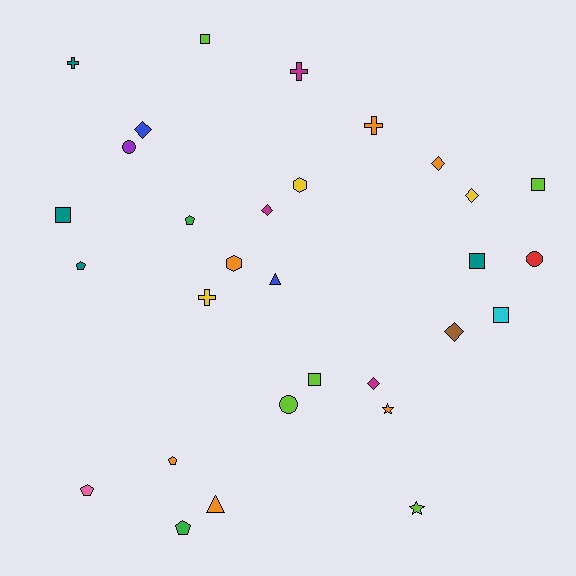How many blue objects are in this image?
There are 2 blue objects.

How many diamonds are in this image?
There are 6 diamonds.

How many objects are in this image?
There are 30 objects.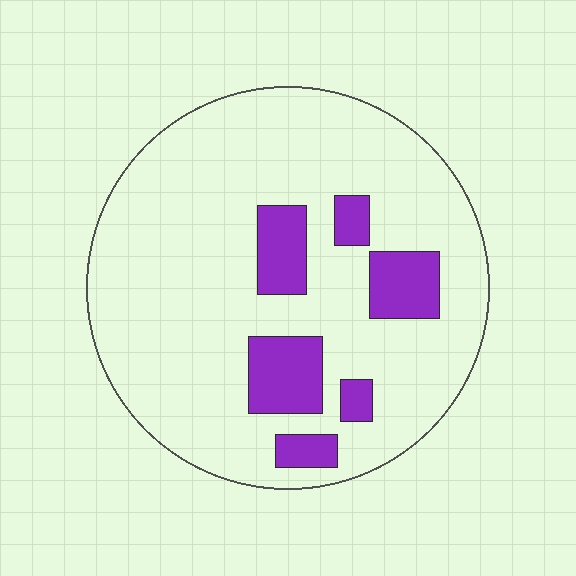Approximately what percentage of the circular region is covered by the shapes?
Approximately 15%.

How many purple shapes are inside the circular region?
6.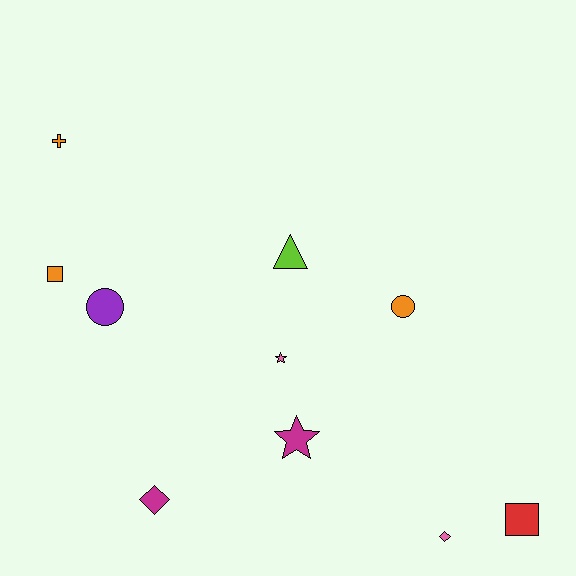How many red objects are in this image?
There is 1 red object.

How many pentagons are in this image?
There are no pentagons.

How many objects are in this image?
There are 10 objects.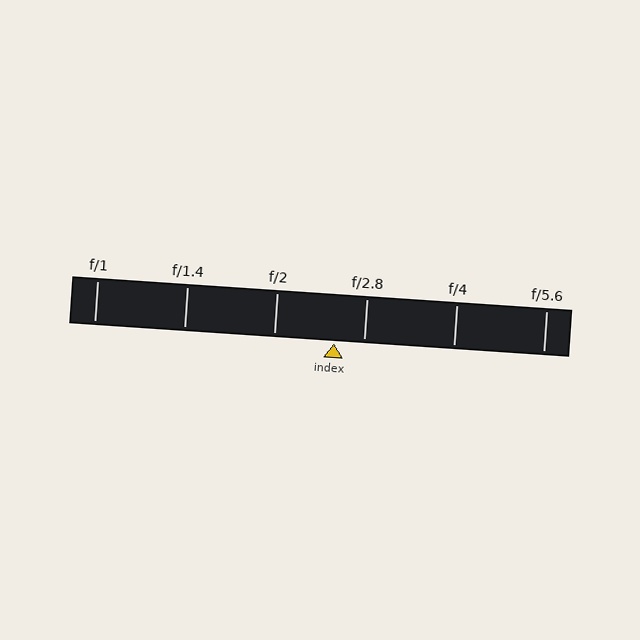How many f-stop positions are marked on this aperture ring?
There are 6 f-stop positions marked.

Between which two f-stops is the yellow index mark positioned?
The index mark is between f/2 and f/2.8.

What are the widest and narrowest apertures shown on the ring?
The widest aperture shown is f/1 and the narrowest is f/5.6.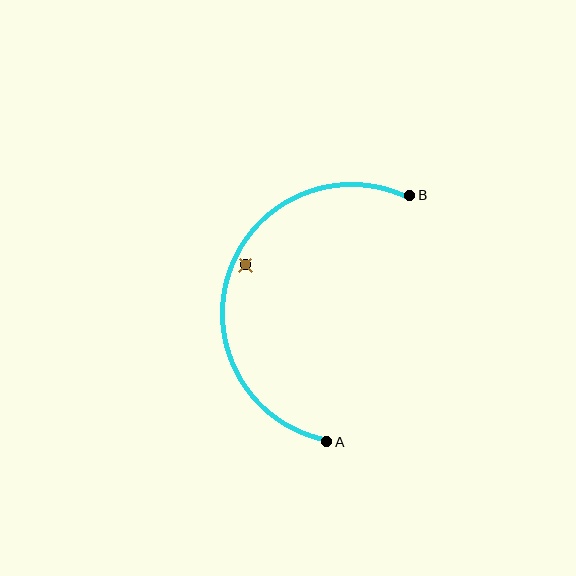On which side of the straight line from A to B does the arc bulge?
The arc bulges to the left of the straight line connecting A and B.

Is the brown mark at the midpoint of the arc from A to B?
No — the brown mark does not lie on the arc at all. It sits slightly inside the curve.